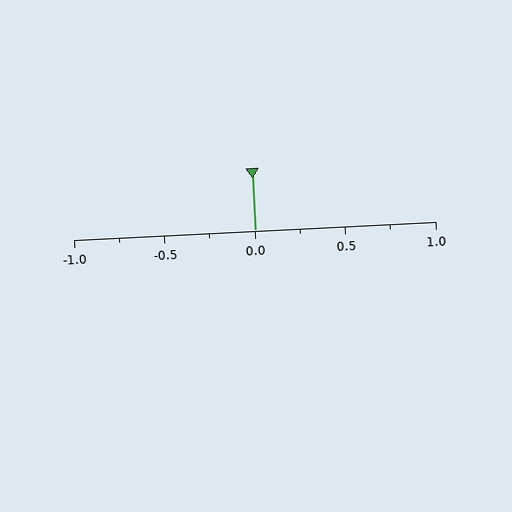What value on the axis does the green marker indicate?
The marker indicates approximately 0.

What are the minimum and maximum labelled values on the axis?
The axis runs from -1.0 to 1.0.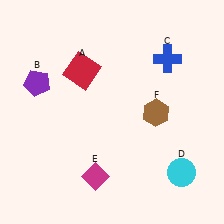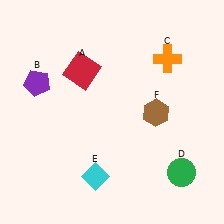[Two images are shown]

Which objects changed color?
C changed from blue to orange. D changed from cyan to green. E changed from magenta to cyan.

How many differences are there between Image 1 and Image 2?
There are 3 differences between the two images.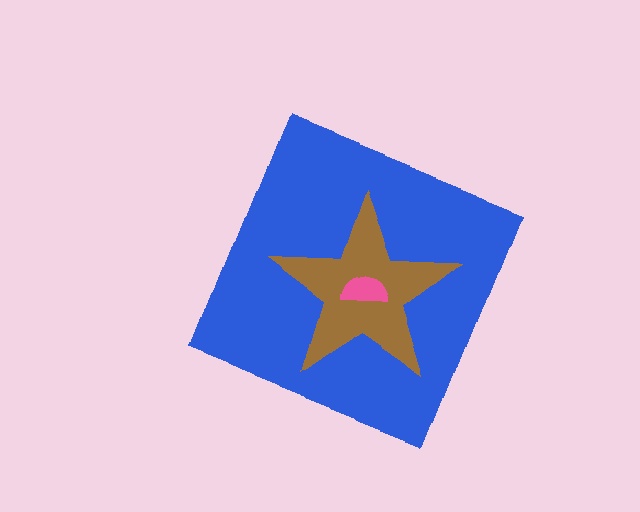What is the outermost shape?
The blue diamond.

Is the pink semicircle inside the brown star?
Yes.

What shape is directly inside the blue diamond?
The brown star.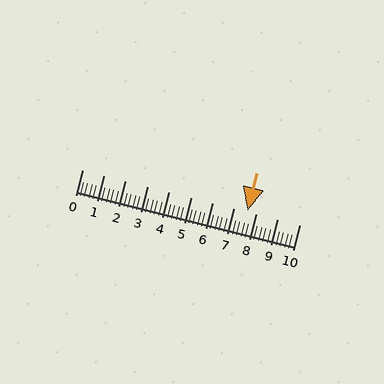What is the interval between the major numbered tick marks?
The major tick marks are spaced 1 units apart.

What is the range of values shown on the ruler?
The ruler shows values from 0 to 10.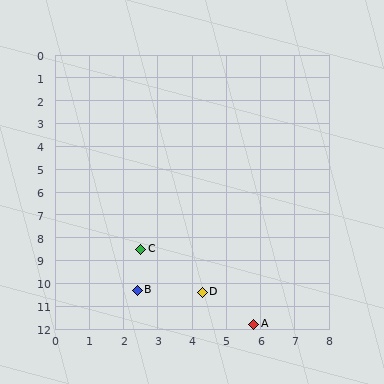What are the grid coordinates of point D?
Point D is at approximately (4.3, 10.4).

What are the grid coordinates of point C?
Point C is at approximately (2.5, 8.5).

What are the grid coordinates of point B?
Point B is at approximately (2.4, 10.3).